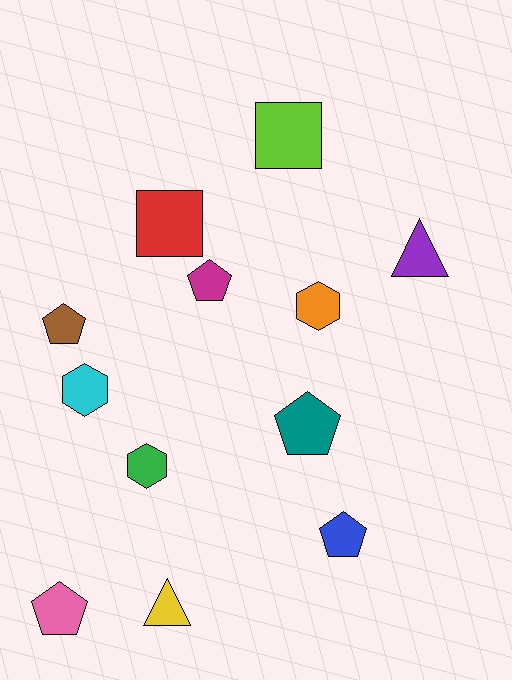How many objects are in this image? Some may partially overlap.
There are 12 objects.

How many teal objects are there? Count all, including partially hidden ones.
There is 1 teal object.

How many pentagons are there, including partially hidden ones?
There are 5 pentagons.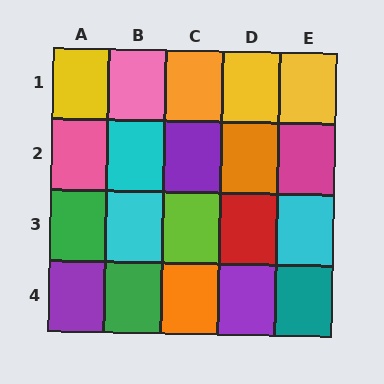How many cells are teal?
1 cell is teal.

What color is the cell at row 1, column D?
Yellow.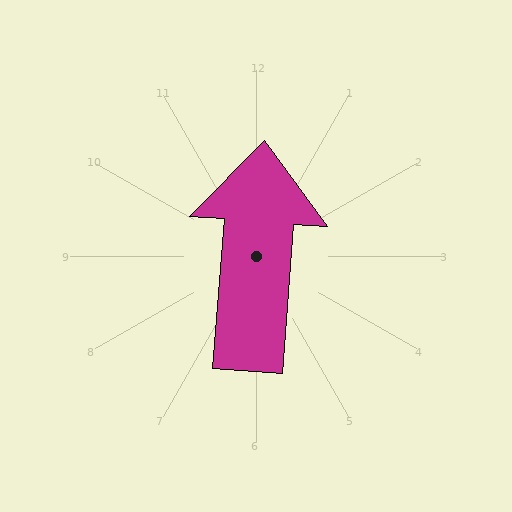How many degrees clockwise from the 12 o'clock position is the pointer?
Approximately 4 degrees.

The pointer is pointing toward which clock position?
Roughly 12 o'clock.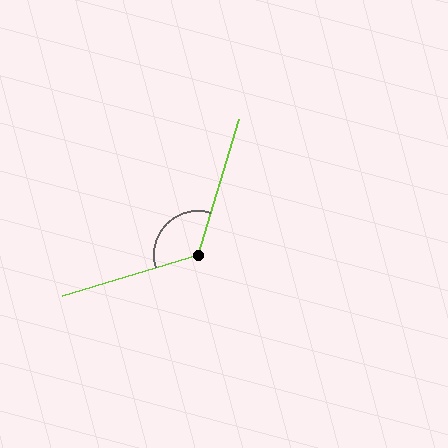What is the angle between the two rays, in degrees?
Approximately 124 degrees.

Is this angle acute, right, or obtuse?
It is obtuse.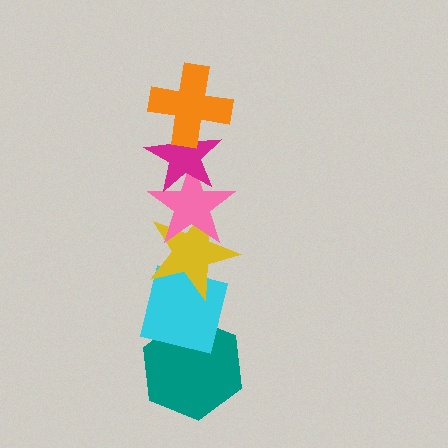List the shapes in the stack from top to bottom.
From top to bottom: the orange cross, the magenta star, the pink star, the yellow star, the cyan square, the teal hexagon.